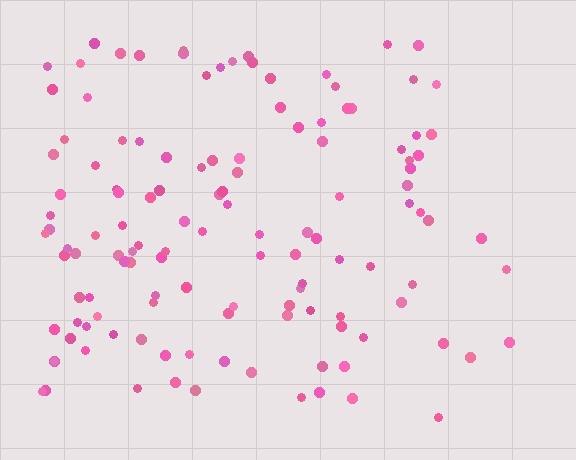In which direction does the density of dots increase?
From right to left, with the left side densest.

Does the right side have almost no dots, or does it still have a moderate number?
Still a moderate number, just noticeably fewer than the left.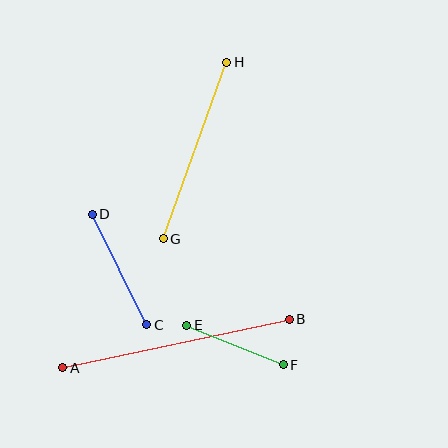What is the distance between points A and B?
The distance is approximately 232 pixels.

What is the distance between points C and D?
The distance is approximately 123 pixels.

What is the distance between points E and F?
The distance is approximately 104 pixels.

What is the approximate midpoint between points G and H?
The midpoint is at approximately (195, 150) pixels.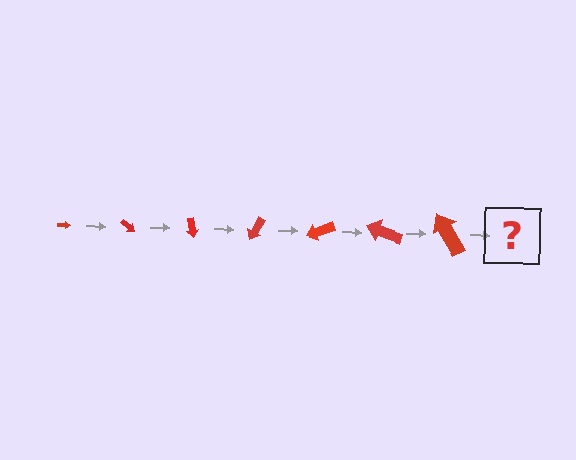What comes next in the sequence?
The next element should be an arrow, larger than the previous one and rotated 280 degrees from the start.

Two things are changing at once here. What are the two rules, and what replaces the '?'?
The two rules are that the arrow grows larger each step and it rotates 40 degrees each step. The '?' should be an arrow, larger than the previous one and rotated 280 degrees from the start.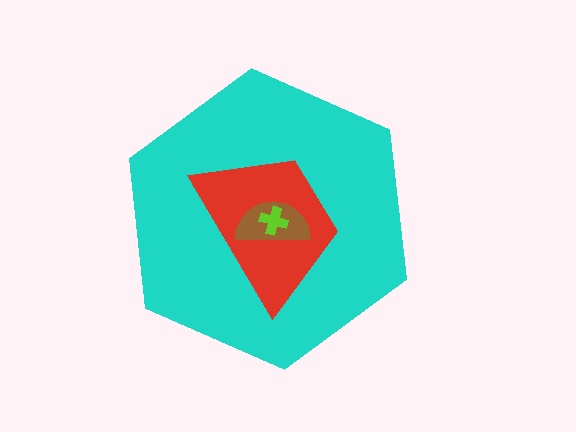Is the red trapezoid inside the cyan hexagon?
Yes.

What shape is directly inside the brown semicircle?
The lime cross.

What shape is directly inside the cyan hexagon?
The red trapezoid.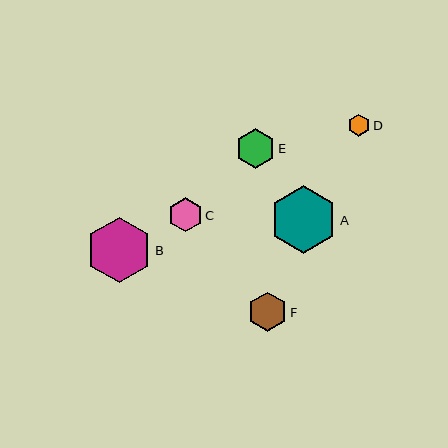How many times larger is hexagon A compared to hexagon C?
Hexagon A is approximately 2.0 times the size of hexagon C.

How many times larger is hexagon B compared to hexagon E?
Hexagon B is approximately 1.6 times the size of hexagon E.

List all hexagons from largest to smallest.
From largest to smallest: A, B, E, F, C, D.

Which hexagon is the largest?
Hexagon A is the largest with a size of approximately 67 pixels.